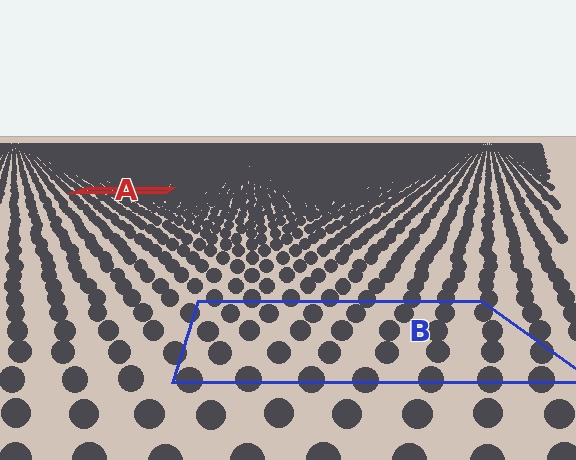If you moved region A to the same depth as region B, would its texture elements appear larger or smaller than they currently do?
They would appear larger. At a closer depth, the same texture elements are projected at a bigger on-screen size.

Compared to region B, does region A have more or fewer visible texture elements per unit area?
Region A has more texture elements per unit area — they are packed more densely because it is farther away.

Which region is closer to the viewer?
Region B is closer. The texture elements there are larger and more spread out.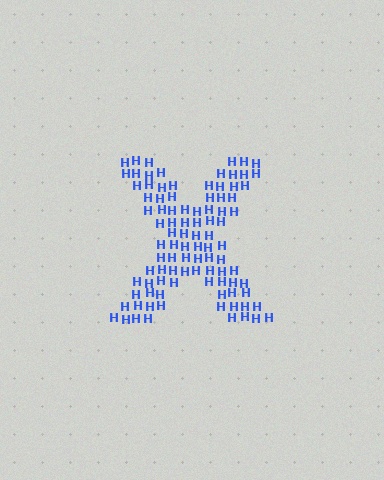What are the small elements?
The small elements are letter H's.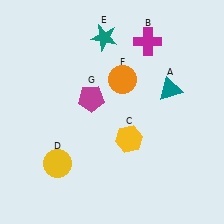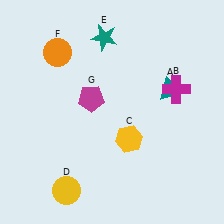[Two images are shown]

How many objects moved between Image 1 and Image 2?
3 objects moved between the two images.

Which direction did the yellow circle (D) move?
The yellow circle (D) moved down.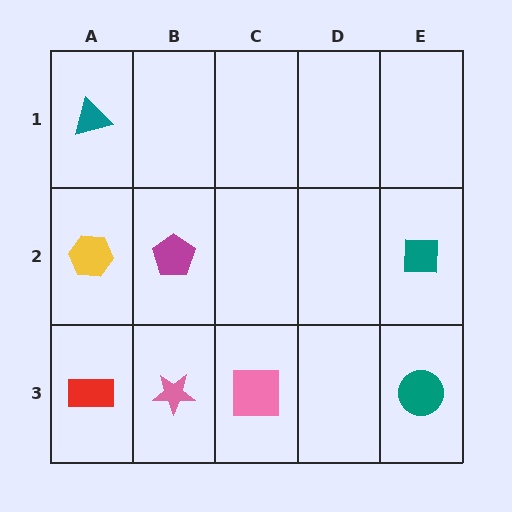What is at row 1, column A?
A teal triangle.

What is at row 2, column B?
A magenta pentagon.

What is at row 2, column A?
A yellow hexagon.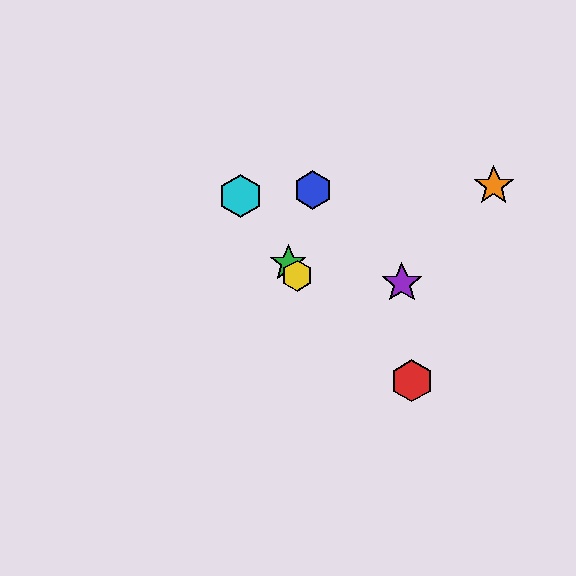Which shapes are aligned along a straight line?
The green star, the yellow hexagon, the cyan hexagon are aligned along a straight line.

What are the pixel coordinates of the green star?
The green star is at (288, 263).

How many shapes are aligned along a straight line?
3 shapes (the green star, the yellow hexagon, the cyan hexagon) are aligned along a straight line.